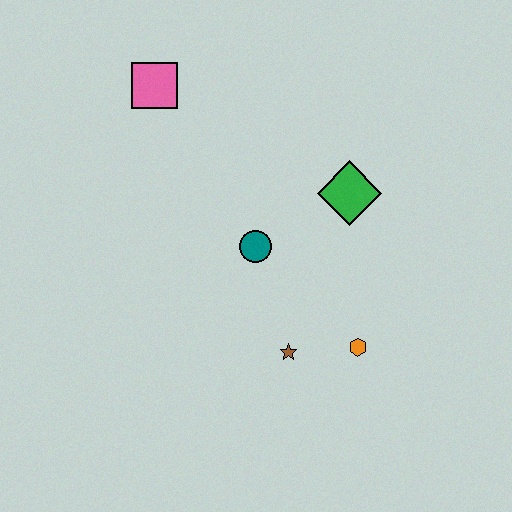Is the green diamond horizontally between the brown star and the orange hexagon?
Yes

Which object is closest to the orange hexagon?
The brown star is closest to the orange hexagon.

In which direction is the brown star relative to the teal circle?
The brown star is below the teal circle.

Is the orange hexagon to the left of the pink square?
No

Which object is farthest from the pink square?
The orange hexagon is farthest from the pink square.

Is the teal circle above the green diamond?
No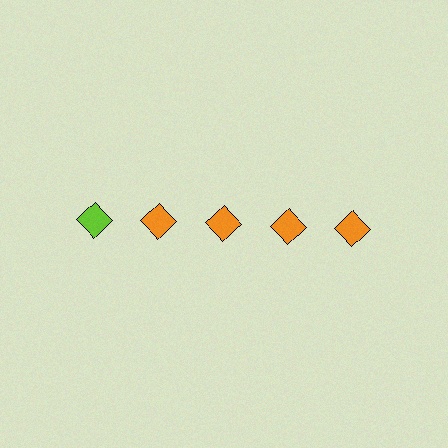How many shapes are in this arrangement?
There are 5 shapes arranged in a grid pattern.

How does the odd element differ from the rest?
It has a different color: lime instead of orange.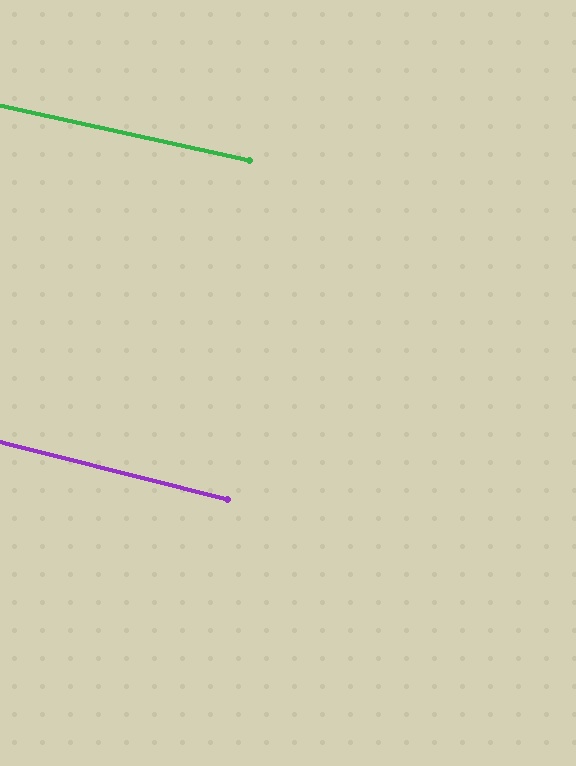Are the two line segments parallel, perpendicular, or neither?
Parallel — their directions differ by only 1.9°.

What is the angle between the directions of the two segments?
Approximately 2 degrees.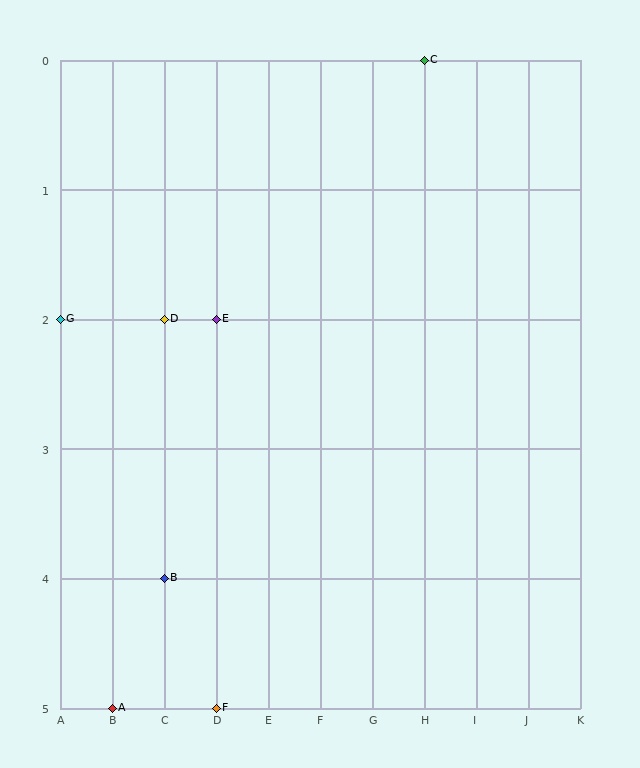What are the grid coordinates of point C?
Point C is at grid coordinates (H, 0).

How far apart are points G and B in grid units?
Points G and B are 2 columns and 2 rows apart (about 2.8 grid units diagonally).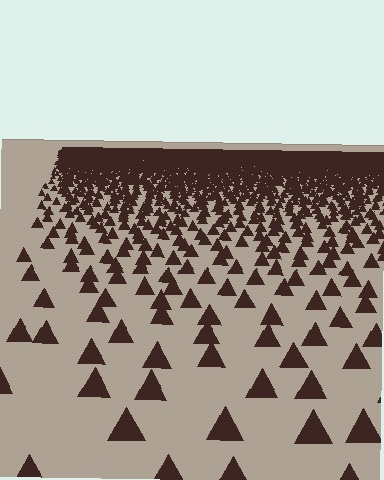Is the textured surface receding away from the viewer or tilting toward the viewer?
The surface is receding away from the viewer. Texture elements get smaller and denser toward the top.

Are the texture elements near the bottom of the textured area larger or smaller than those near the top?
Larger. Near the bottom, elements are closer to the viewer and appear at a bigger on-screen size.